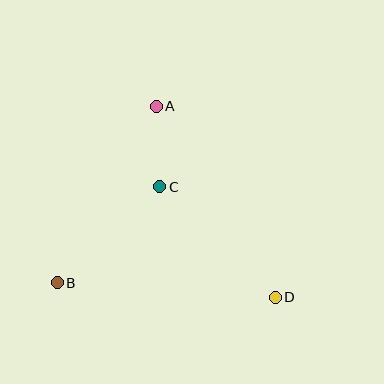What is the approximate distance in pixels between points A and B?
The distance between A and B is approximately 202 pixels.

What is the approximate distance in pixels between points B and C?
The distance between B and C is approximately 140 pixels.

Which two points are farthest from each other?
Points A and D are farthest from each other.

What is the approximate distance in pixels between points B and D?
The distance between B and D is approximately 218 pixels.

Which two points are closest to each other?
Points A and C are closest to each other.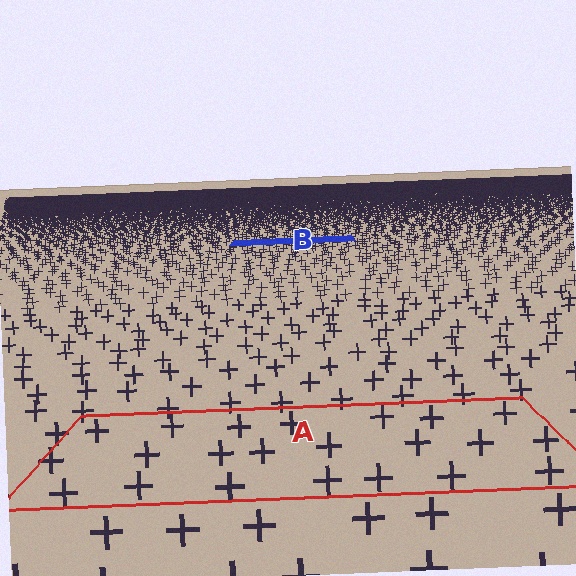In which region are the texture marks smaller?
The texture marks are smaller in region B, because it is farther away.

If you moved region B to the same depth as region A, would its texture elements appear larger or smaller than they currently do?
They would appear larger. At a closer depth, the same texture elements are projected at a bigger on-screen size.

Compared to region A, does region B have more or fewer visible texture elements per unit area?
Region B has more texture elements per unit area — they are packed more densely because it is farther away.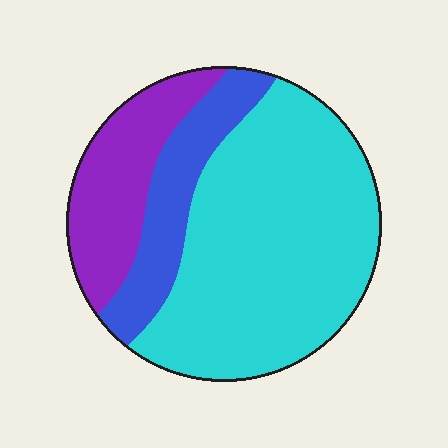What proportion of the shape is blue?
Blue takes up about one sixth (1/6) of the shape.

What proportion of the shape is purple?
Purple covers 21% of the shape.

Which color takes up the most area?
Cyan, at roughly 60%.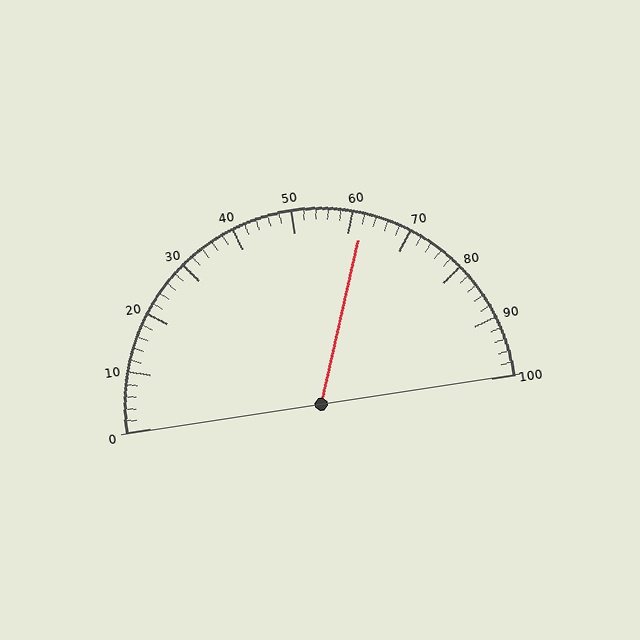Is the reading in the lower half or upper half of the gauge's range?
The reading is in the upper half of the range (0 to 100).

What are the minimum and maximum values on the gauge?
The gauge ranges from 0 to 100.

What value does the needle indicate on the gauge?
The needle indicates approximately 62.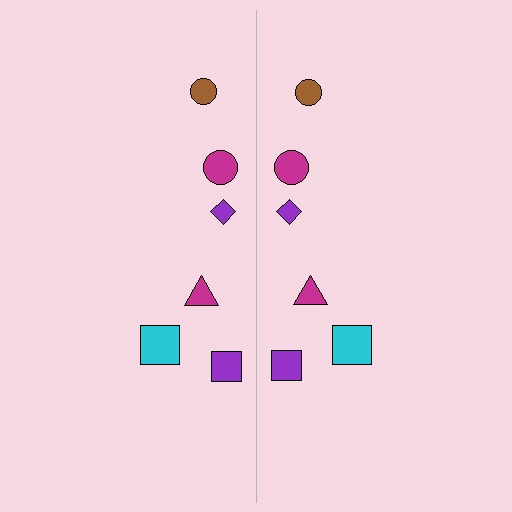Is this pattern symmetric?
Yes, this pattern has bilateral (reflection) symmetry.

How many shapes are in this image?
There are 12 shapes in this image.